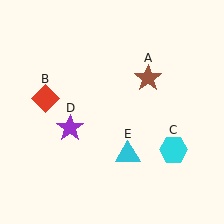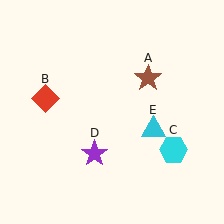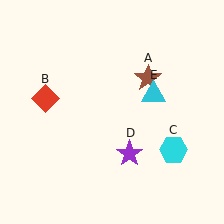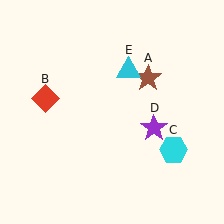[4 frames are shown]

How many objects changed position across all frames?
2 objects changed position: purple star (object D), cyan triangle (object E).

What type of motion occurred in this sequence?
The purple star (object D), cyan triangle (object E) rotated counterclockwise around the center of the scene.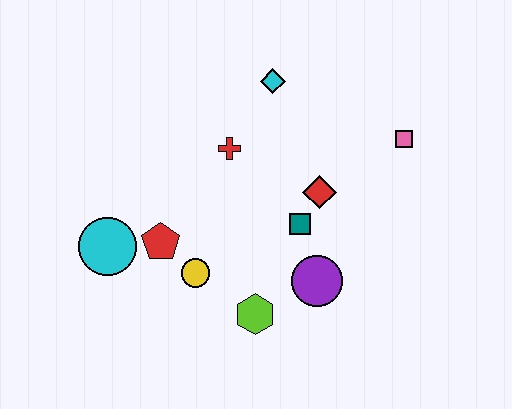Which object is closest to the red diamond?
The teal square is closest to the red diamond.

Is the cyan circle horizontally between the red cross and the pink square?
No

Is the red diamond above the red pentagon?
Yes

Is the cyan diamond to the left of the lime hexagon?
No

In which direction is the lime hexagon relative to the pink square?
The lime hexagon is below the pink square.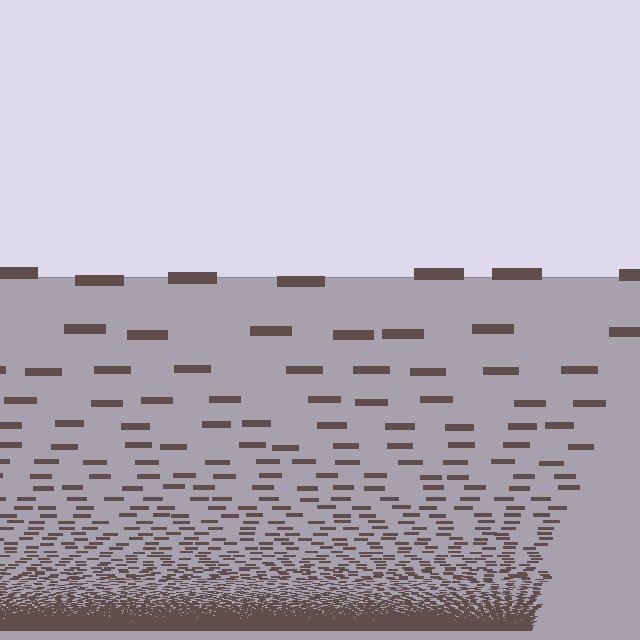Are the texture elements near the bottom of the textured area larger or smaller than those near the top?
Smaller. The gradient is inverted — elements near the bottom are smaller and denser.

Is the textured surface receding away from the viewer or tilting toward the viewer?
The surface appears to tilt toward the viewer. Texture elements get larger and sparser toward the top.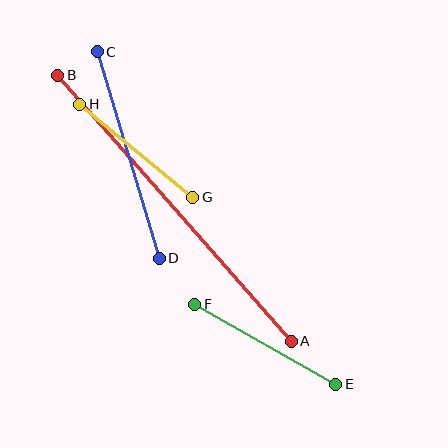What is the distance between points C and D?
The distance is approximately 216 pixels.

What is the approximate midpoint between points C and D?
The midpoint is at approximately (128, 155) pixels.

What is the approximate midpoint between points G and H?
The midpoint is at approximately (136, 151) pixels.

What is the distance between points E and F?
The distance is approximately 162 pixels.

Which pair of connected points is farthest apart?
Points A and B are farthest apart.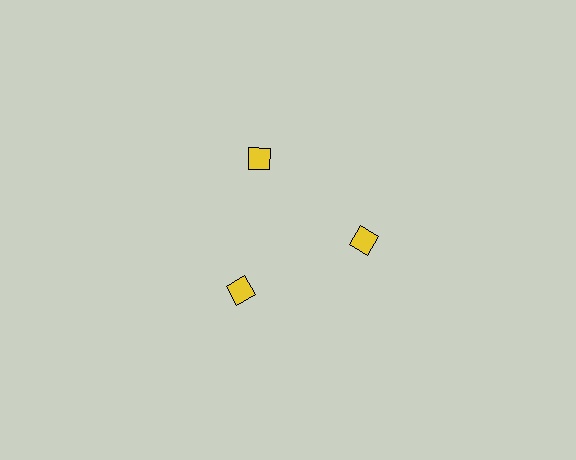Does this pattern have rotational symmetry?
Yes, this pattern has 3-fold rotational symmetry. It looks the same after rotating 120 degrees around the center.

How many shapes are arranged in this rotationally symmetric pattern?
There are 3 shapes, arranged in 3 groups of 1.